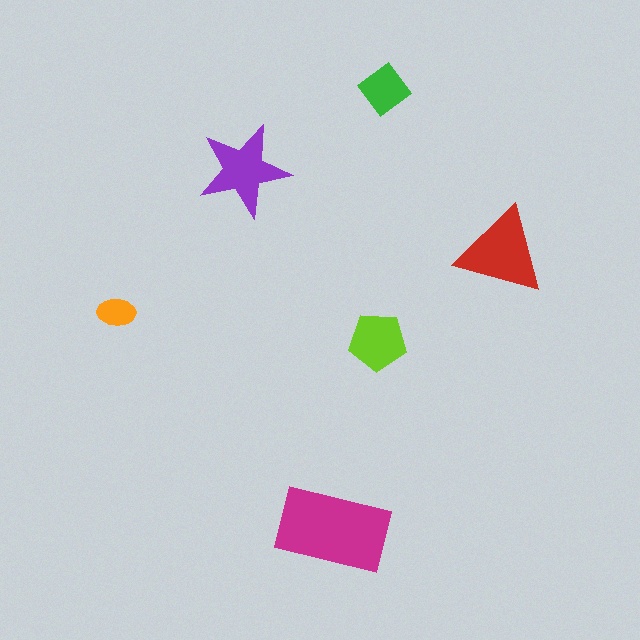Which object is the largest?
The magenta rectangle.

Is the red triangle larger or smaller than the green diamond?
Larger.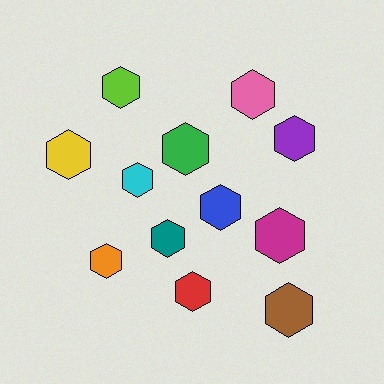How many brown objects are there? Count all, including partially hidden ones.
There is 1 brown object.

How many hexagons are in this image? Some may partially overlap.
There are 12 hexagons.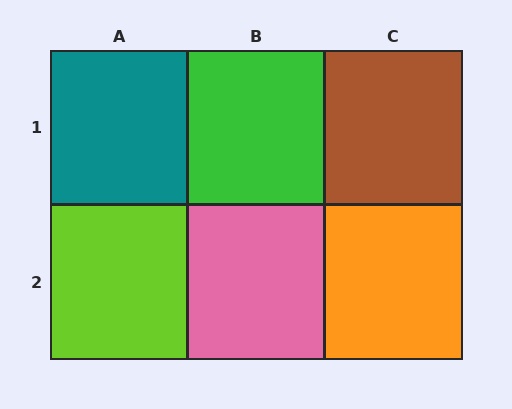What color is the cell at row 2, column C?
Orange.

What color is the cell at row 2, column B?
Pink.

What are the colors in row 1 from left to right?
Teal, green, brown.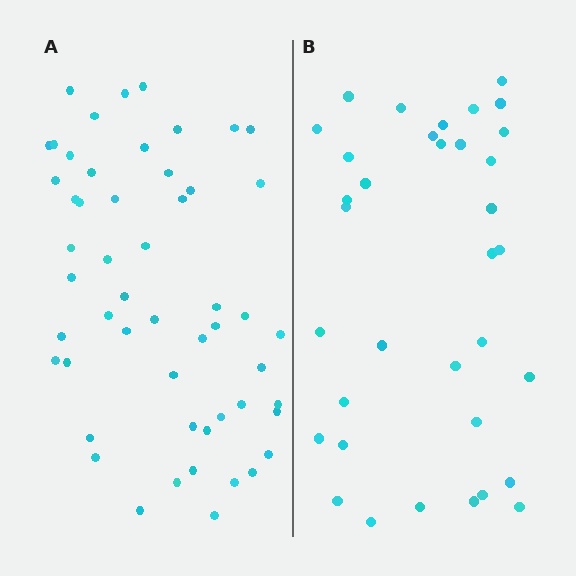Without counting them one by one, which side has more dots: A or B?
Region A (the left region) has more dots.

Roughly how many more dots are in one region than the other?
Region A has approximately 20 more dots than region B.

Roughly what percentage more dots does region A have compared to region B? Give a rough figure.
About 50% more.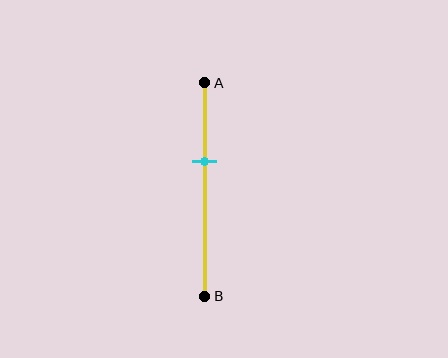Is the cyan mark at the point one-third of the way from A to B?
No, the mark is at about 35% from A, not at the 33% one-third point.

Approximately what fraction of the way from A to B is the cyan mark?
The cyan mark is approximately 35% of the way from A to B.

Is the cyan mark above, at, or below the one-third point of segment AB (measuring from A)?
The cyan mark is below the one-third point of segment AB.